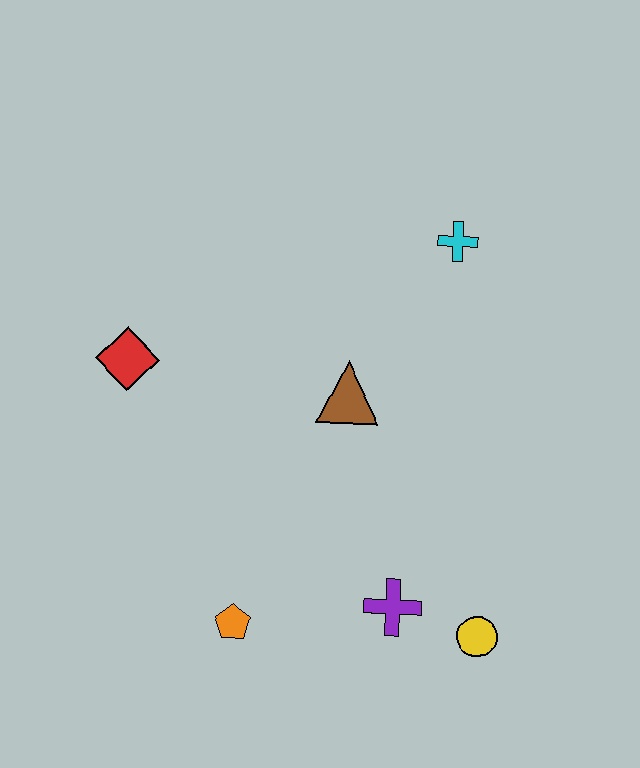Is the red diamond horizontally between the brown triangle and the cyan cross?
No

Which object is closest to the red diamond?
The brown triangle is closest to the red diamond.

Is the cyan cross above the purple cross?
Yes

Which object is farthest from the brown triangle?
The yellow circle is farthest from the brown triangle.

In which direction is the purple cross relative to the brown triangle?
The purple cross is below the brown triangle.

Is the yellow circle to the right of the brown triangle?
Yes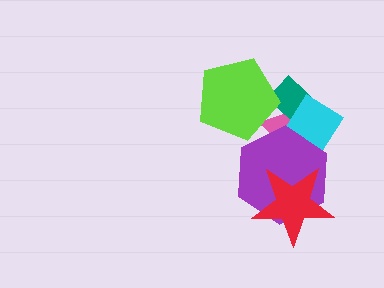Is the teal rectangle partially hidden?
Yes, it is partially covered by another shape.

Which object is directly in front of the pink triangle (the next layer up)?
The teal rectangle is directly in front of the pink triangle.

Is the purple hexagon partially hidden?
Yes, it is partially covered by another shape.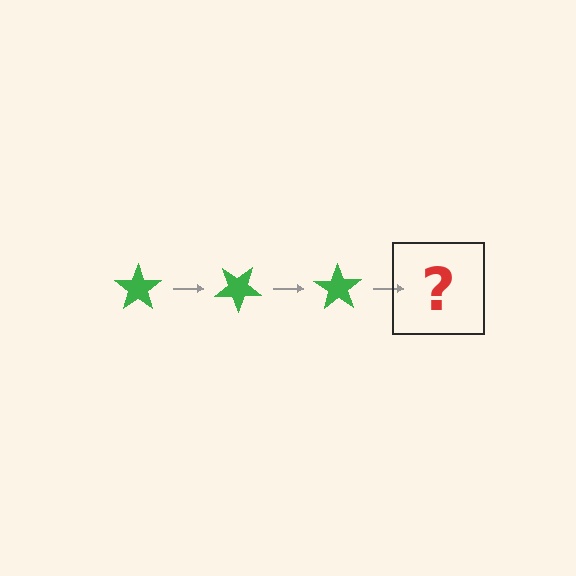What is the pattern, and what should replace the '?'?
The pattern is that the star rotates 35 degrees each step. The '?' should be a green star rotated 105 degrees.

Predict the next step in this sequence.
The next step is a green star rotated 105 degrees.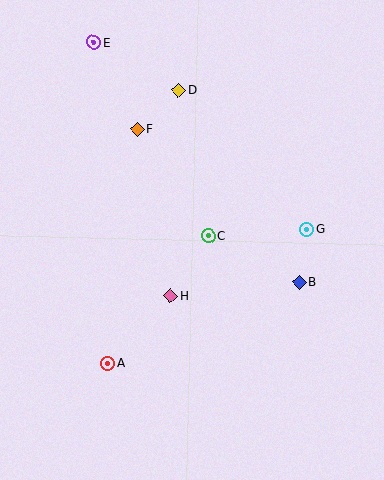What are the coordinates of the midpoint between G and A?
The midpoint between G and A is at (207, 296).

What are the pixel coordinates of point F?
Point F is at (137, 129).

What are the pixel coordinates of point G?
Point G is at (307, 229).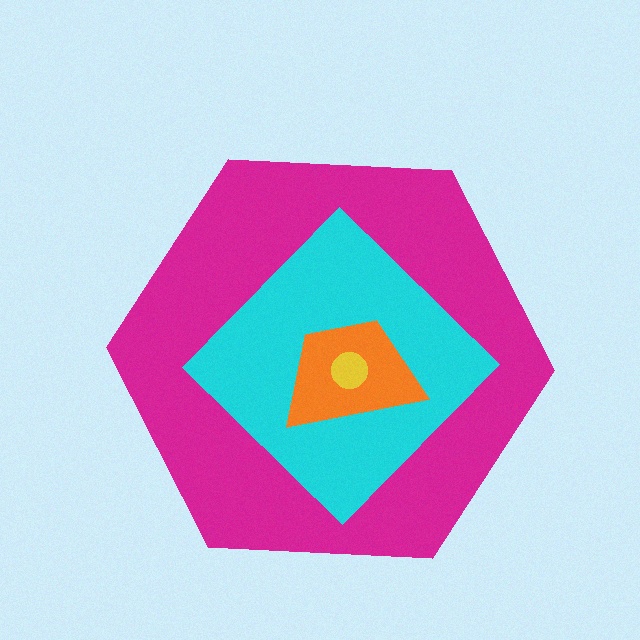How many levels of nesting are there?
4.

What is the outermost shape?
The magenta hexagon.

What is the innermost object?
The yellow circle.